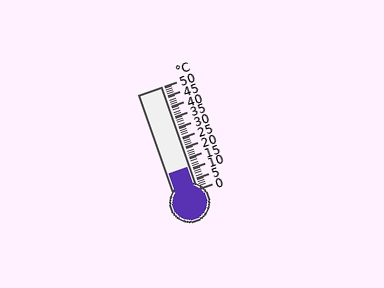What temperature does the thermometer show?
The thermometer shows approximately 11°C.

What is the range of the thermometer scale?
The thermometer scale ranges from 0°C to 50°C.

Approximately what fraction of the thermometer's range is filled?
The thermometer is filled to approximately 20% of its range.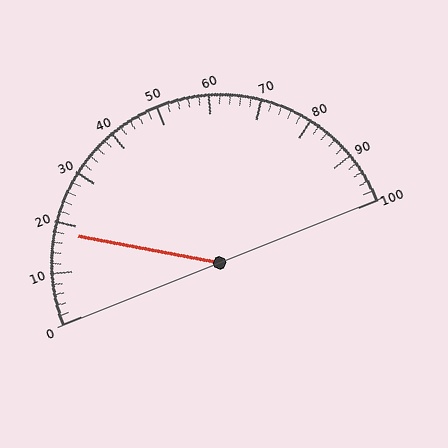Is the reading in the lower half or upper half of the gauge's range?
The reading is in the lower half of the range (0 to 100).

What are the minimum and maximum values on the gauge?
The gauge ranges from 0 to 100.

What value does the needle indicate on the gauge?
The needle indicates approximately 18.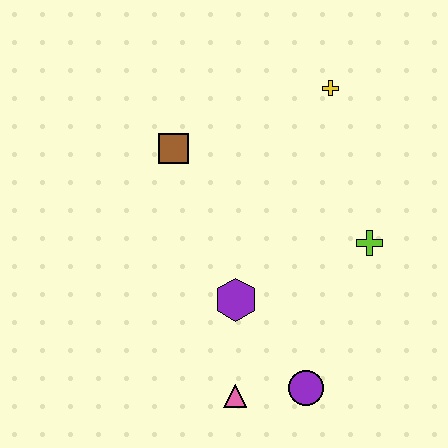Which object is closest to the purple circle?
The pink triangle is closest to the purple circle.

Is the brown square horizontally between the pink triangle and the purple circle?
No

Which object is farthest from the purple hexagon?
The yellow cross is farthest from the purple hexagon.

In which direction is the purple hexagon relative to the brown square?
The purple hexagon is below the brown square.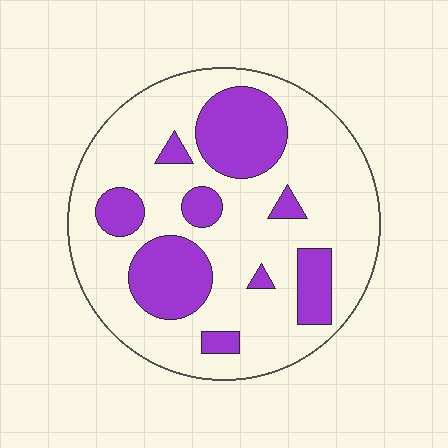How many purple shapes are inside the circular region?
9.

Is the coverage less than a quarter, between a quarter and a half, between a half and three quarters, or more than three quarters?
Between a quarter and a half.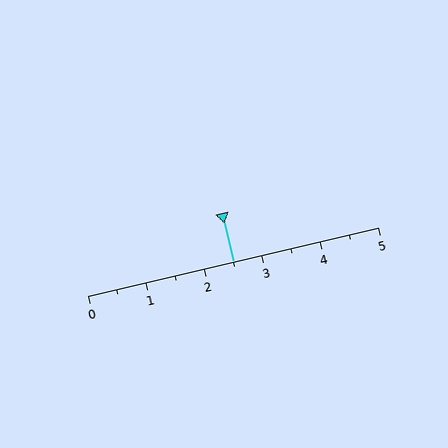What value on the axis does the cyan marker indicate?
The marker indicates approximately 2.5.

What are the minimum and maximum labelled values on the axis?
The axis runs from 0 to 5.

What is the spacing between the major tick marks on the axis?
The major ticks are spaced 1 apart.